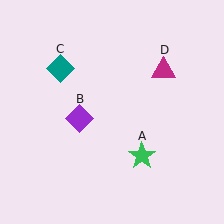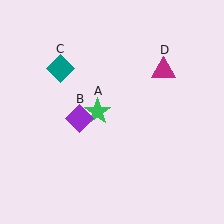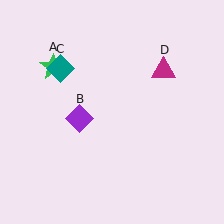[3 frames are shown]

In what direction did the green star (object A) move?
The green star (object A) moved up and to the left.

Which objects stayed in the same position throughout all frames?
Purple diamond (object B) and teal diamond (object C) and magenta triangle (object D) remained stationary.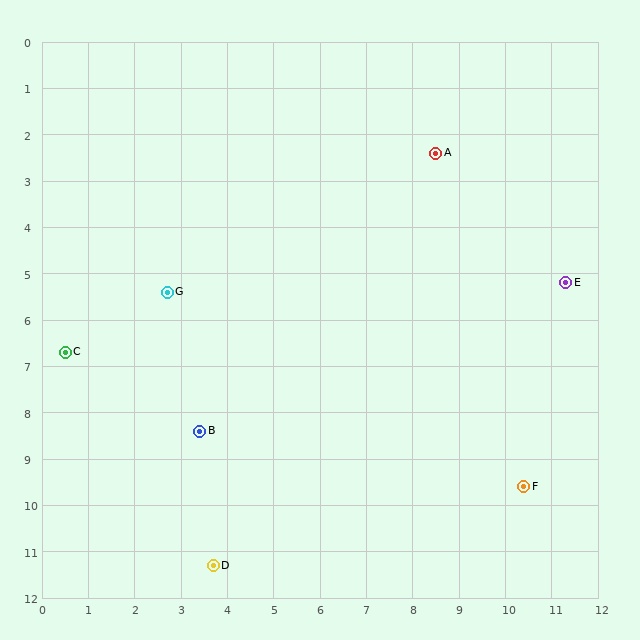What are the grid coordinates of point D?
Point D is at approximately (3.7, 11.3).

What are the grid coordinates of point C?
Point C is at approximately (0.5, 6.7).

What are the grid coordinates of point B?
Point B is at approximately (3.4, 8.4).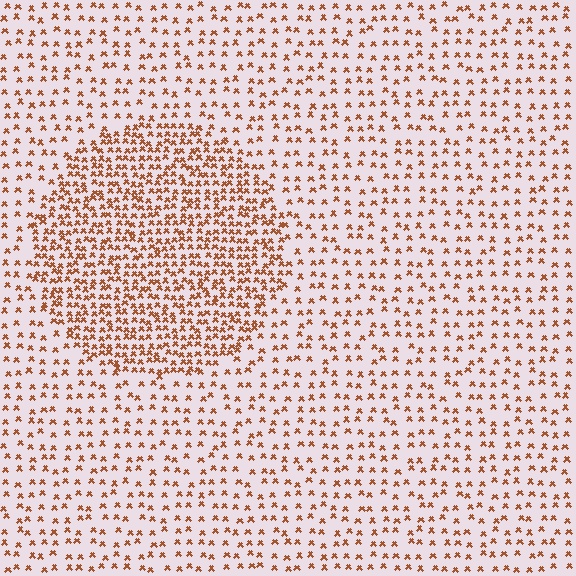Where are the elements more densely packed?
The elements are more densely packed inside the circle boundary.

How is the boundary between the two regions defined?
The boundary is defined by a change in element density (approximately 2.3x ratio). All elements are the same color, size, and shape.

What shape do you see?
I see a circle.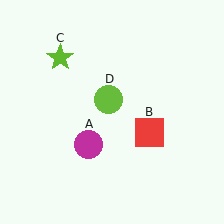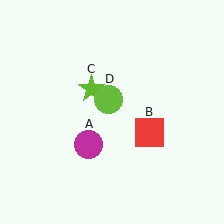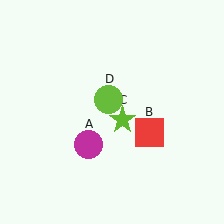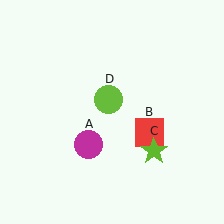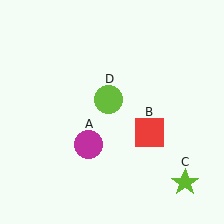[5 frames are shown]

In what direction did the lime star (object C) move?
The lime star (object C) moved down and to the right.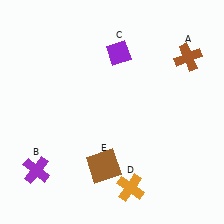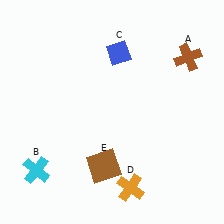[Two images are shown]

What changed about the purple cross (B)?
In Image 1, B is purple. In Image 2, it changed to cyan.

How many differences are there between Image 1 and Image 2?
There are 2 differences between the two images.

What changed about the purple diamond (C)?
In Image 1, C is purple. In Image 2, it changed to blue.